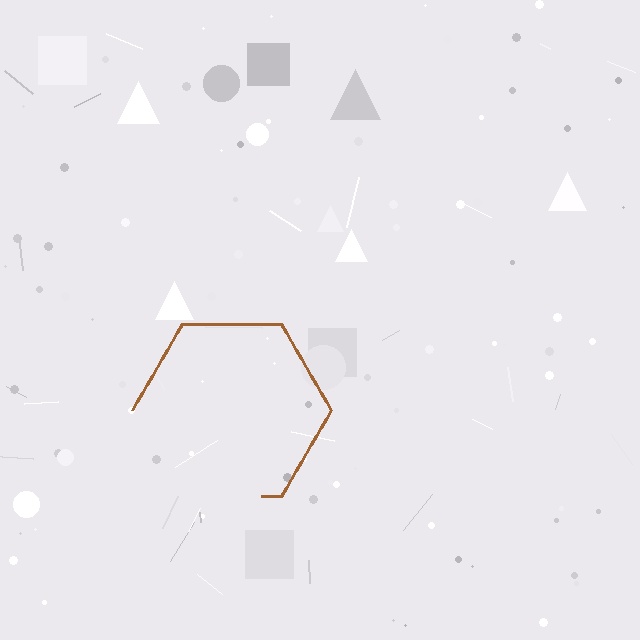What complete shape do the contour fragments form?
The contour fragments form a hexagon.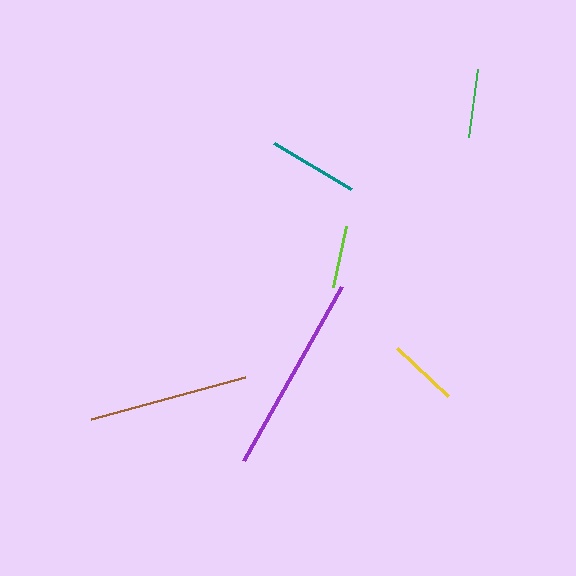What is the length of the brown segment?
The brown segment is approximately 159 pixels long.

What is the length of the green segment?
The green segment is approximately 69 pixels long.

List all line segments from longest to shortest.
From longest to shortest: purple, brown, teal, yellow, green, lime.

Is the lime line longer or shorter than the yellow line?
The yellow line is longer than the lime line.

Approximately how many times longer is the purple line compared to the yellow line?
The purple line is approximately 2.8 times the length of the yellow line.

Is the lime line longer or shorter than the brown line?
The brown line is longer than the lime line.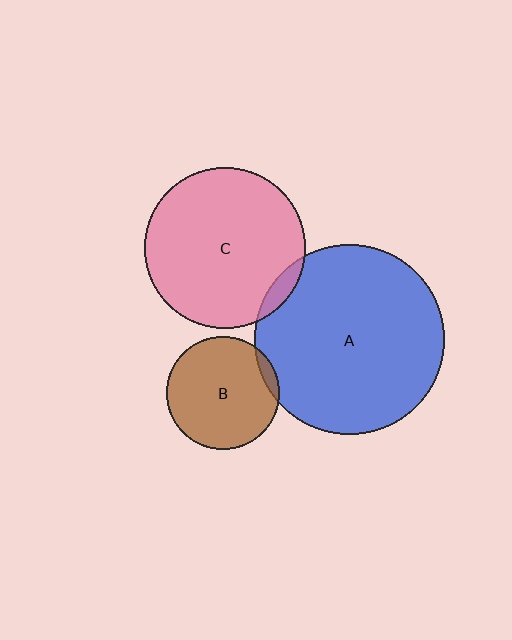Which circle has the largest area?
Circle A (blue).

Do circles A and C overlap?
Yes.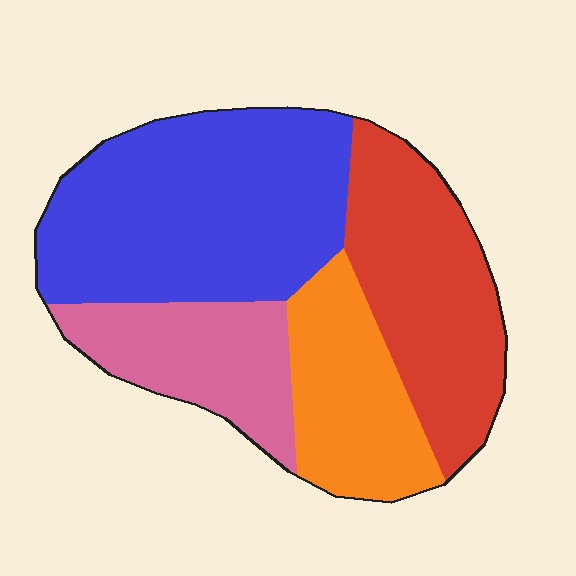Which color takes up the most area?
Blue, at roughly 40%.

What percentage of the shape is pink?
Pink takes up about one sixth (1/6) of the shape.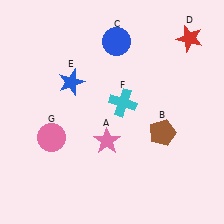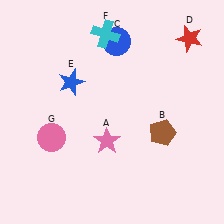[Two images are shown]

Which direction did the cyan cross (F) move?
The cyan cross (F) moved up.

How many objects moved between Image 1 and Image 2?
1 object moved between the two images.